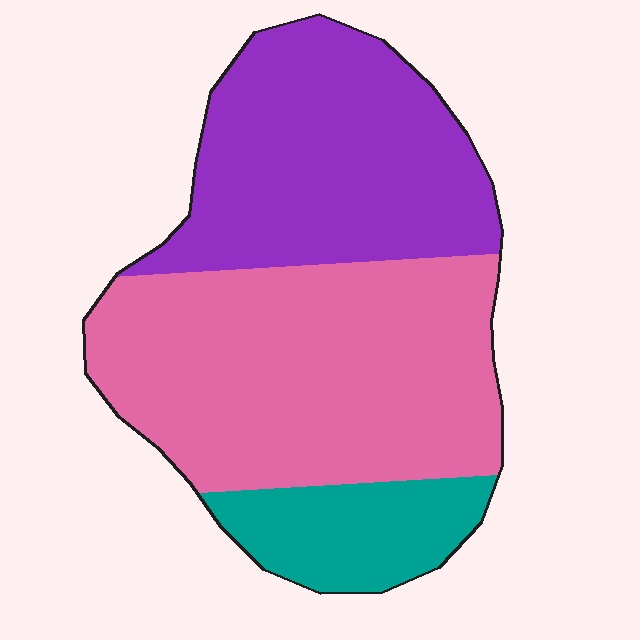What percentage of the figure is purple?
Purple covers roughly 35% of the figure.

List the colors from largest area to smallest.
From largest to smallest: pink, purple, teal.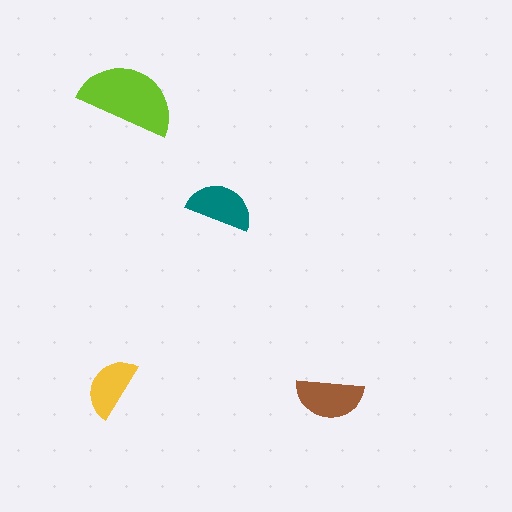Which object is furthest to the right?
The brown semicircle is rightmost.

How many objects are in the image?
There are 4 objects in the image.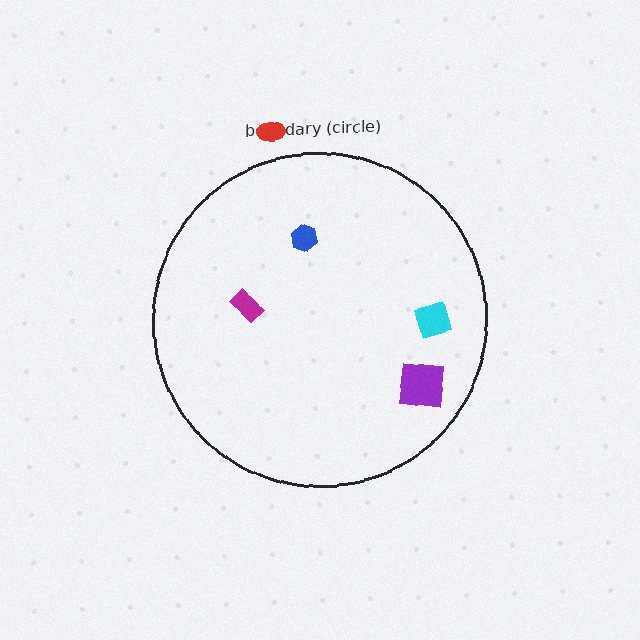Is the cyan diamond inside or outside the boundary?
Inside.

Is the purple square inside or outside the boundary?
Inside.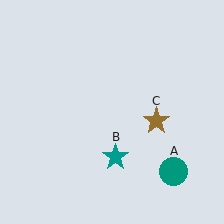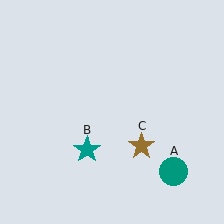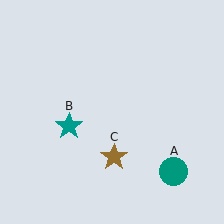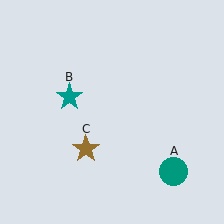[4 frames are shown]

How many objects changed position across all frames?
2 objects changed position: teal star (object B), brown star (object C).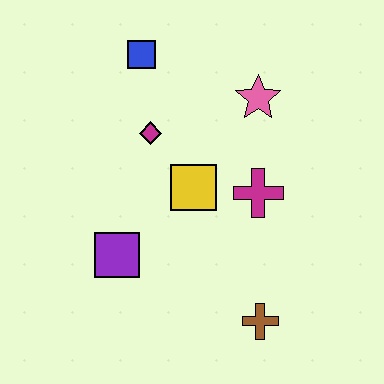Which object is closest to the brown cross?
The magenta cross is closest to the brown cross.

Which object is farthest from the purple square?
The pink star is farthest from the purple square.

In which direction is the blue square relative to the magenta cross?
The blue square is above the magenta cross.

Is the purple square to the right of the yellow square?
No